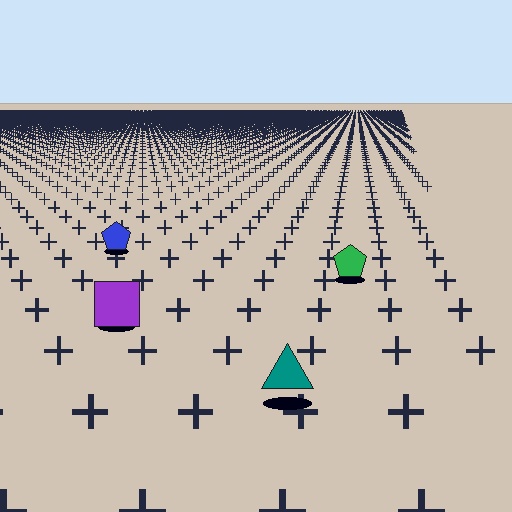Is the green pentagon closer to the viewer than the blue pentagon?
Yes. The green pentagon is closer — you can tell from the texture gradient: the ground texture is coarser near it.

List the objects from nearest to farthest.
From nearest to farthest: the teal triangle, the purple square, the green pentagon, the blue pentagon.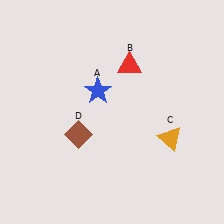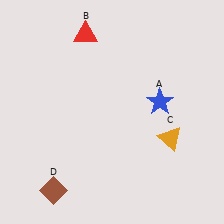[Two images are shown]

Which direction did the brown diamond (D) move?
The brown diamond (D) moved down.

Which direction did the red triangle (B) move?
The red triangle (B) moved left.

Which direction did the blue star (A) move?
The blue star (A) moved right.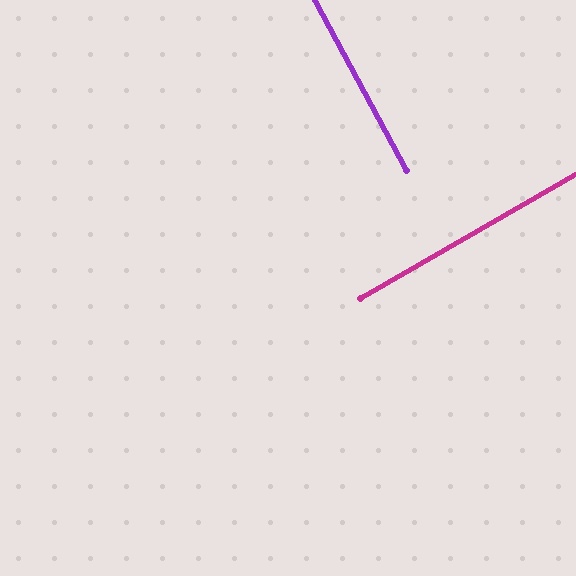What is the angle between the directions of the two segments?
Approximately 88 degrees.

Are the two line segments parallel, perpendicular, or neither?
Perpendicular — they meet at approximately 88°.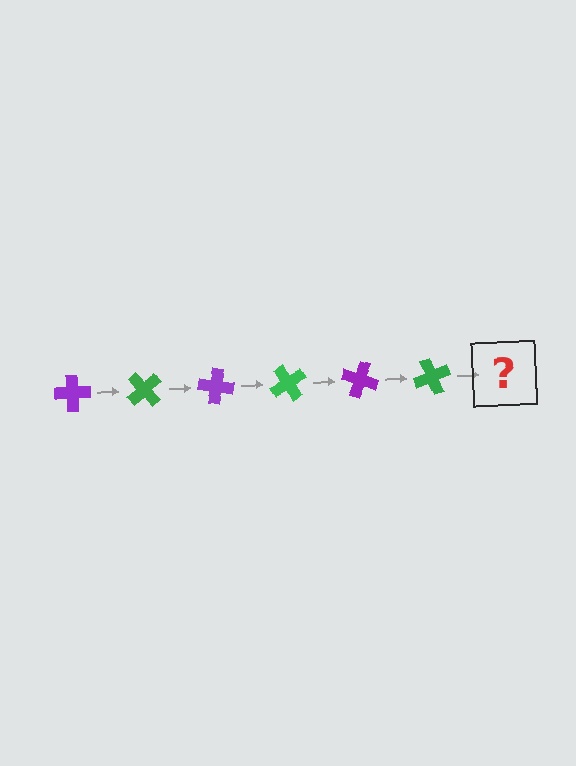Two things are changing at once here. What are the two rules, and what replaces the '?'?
The two rules are that it rotates 50 degrees each step and the color cycles through purple and green. The '?' should be a purple cross, rotated 300 degrees from the start.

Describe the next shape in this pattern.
It should be a purple cross, rotated 300 degrees from the start.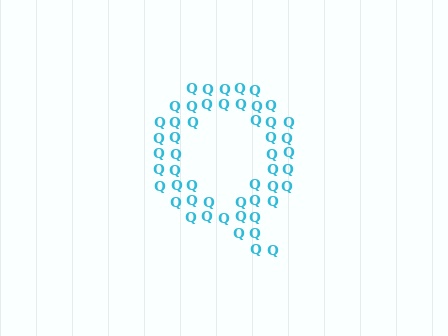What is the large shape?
The large shape is the letter Q.